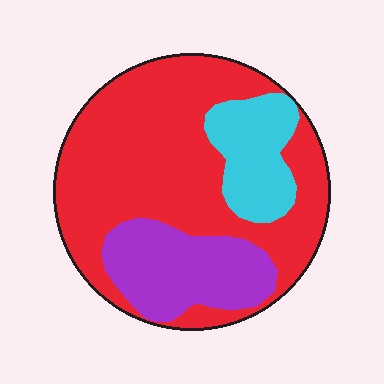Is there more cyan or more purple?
Purple.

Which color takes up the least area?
Cyan, at roughly 15%.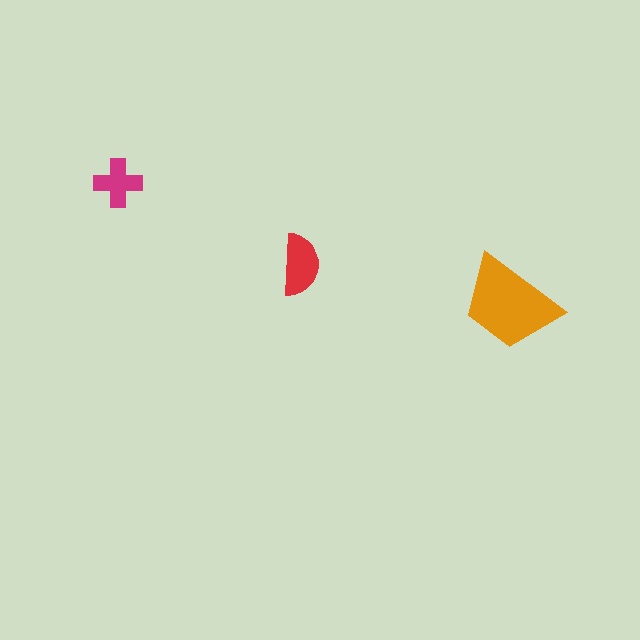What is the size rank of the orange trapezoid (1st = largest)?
1st.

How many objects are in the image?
There are 3 objects in the image.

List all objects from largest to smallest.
The orange trapezoid, the red semicircle, the magenta cross.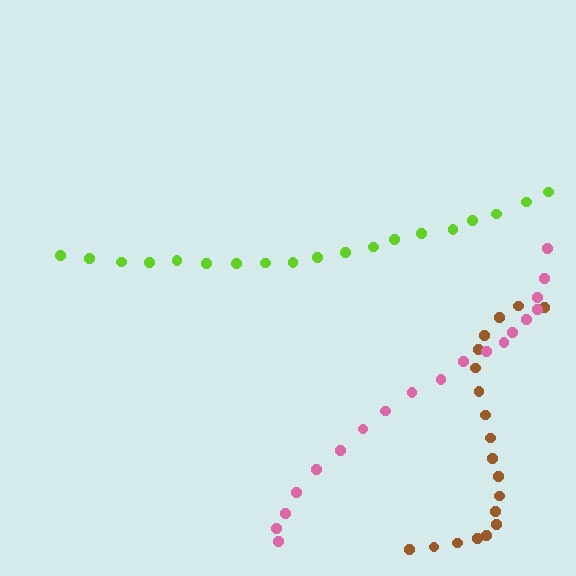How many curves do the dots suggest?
There are 3 distinct paths.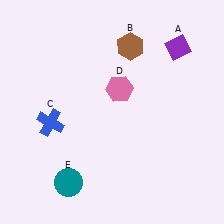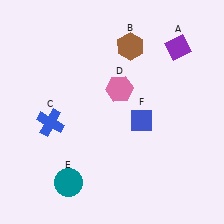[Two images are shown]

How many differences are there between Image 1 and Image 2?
There is 1 difference between the two images.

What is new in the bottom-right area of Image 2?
A blue diamond (F) was added in the bottom-right area of Image 2.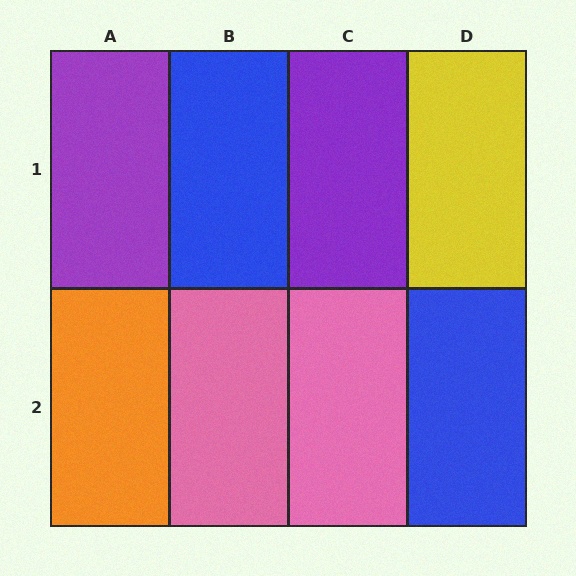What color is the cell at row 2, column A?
Orange.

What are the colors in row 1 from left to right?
Purple, blue, purple, yellow.